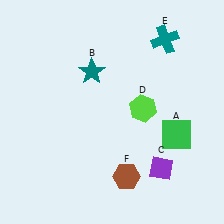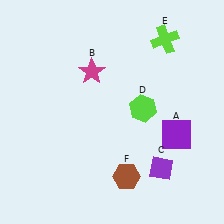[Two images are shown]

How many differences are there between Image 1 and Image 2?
There are 3 differences between the two images.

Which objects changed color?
A changed from green to purple. B changed from teal to magenta. E changed from teal to lime.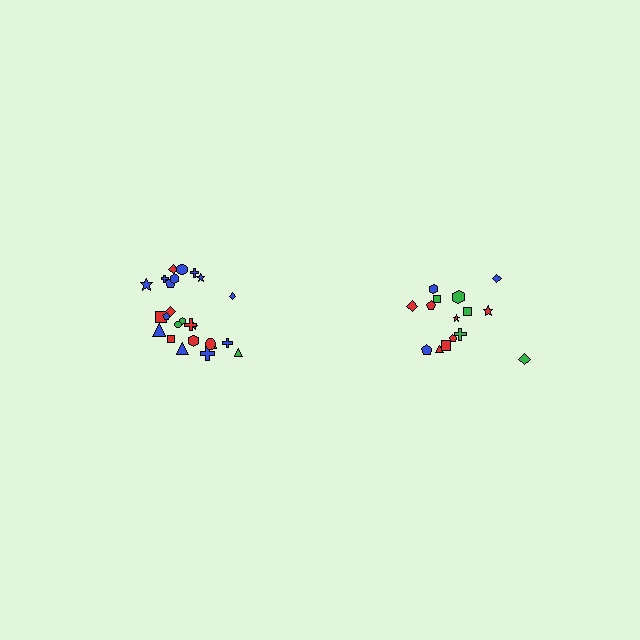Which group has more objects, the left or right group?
The left group.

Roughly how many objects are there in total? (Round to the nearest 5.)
Roughly 40 objects in total.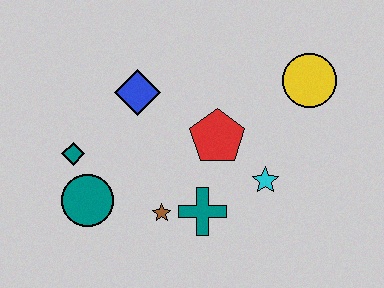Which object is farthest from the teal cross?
The yellow circle is farthest from the teal cross.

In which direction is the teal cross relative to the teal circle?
The teal cross is to the right of the teal circle.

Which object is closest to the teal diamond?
The teal circle is closest to the teal diamond.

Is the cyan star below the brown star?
No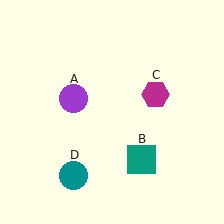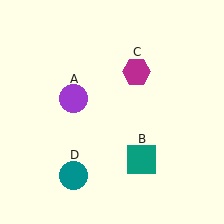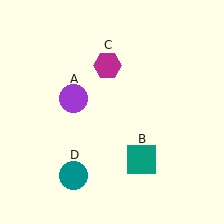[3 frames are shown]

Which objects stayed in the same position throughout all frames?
Purple circle (object A) and teal square (object B) and teal circle (object D) remained stationary.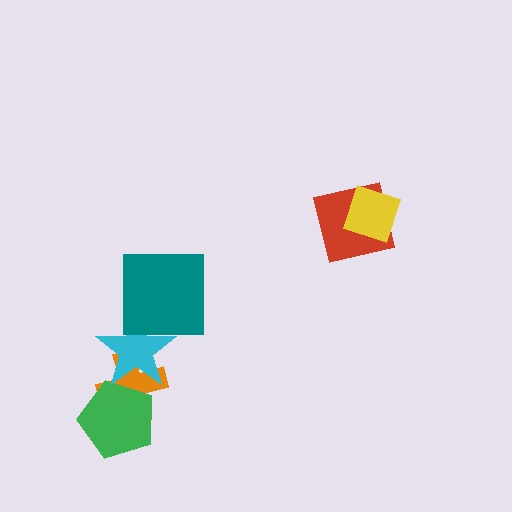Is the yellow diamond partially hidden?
No, no other shape covers it.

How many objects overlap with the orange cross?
2 objects overlap with the orange cross.